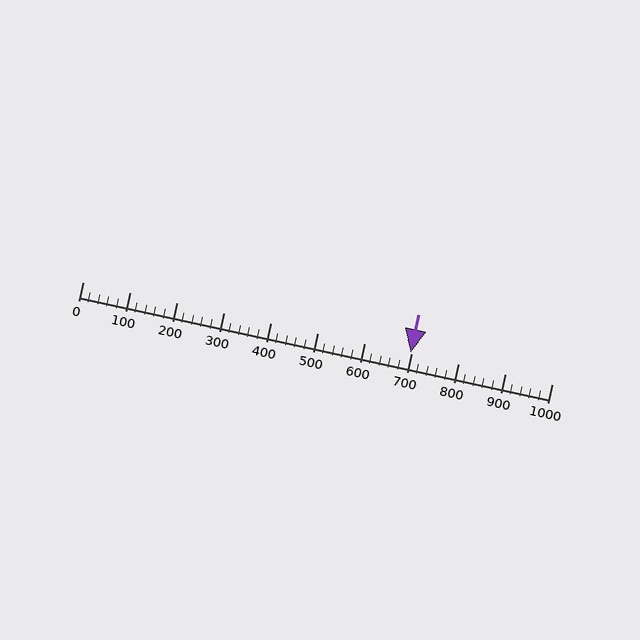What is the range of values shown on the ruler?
The ruler shows values from 0 to 1000.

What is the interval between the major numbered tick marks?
The major tick marks are spaced 100 units apart.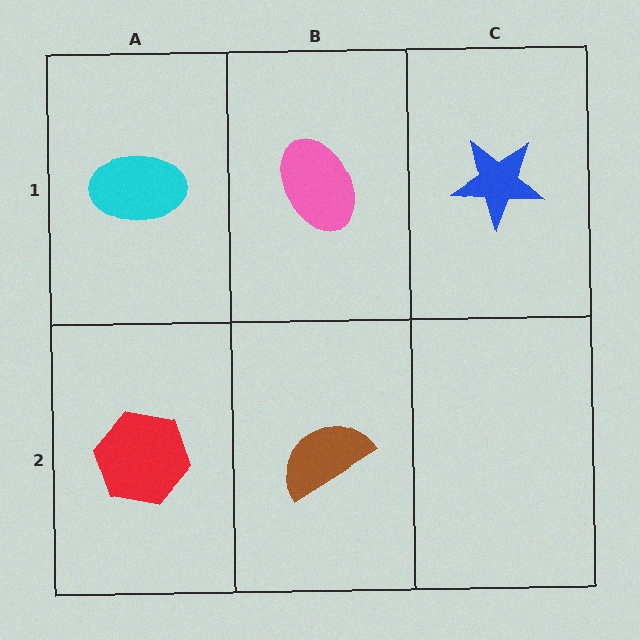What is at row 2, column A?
A red hexagon.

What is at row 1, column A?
A cyan ellipse.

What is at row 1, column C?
A blue star.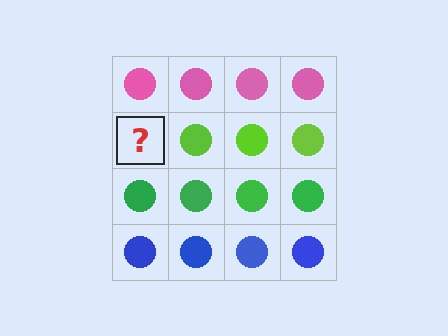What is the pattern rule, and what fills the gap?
The rule is that each row has a consistent color. The gap should be filled with a lime circle.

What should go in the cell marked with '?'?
The missing cell should contain a lime circle.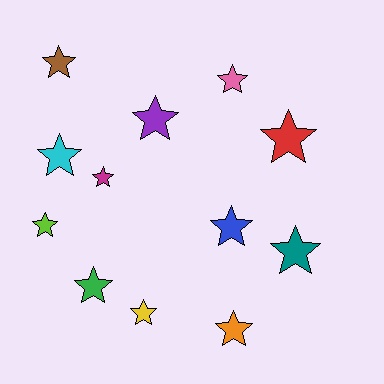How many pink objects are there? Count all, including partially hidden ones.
There is 1 pink object.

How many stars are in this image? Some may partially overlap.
There are 12 stars.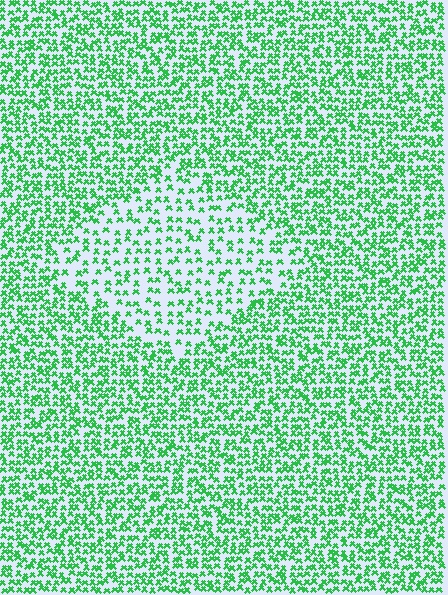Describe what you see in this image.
The image contains small green elements arranged at two different densities. A diamond-shaped region is visible where the elements are less densely packed than the surrounding area.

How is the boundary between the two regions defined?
The boundary is defined by a change in element density (approximately 1.9x ratio). All elements are the same color, size, and shape.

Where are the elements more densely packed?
The elements are more densely packed outside the diamond boundary.